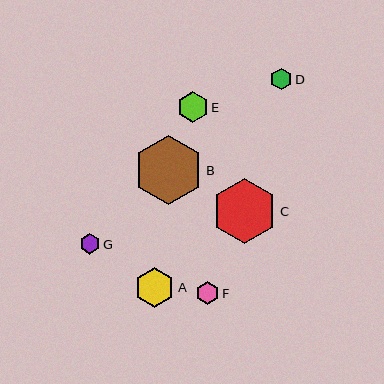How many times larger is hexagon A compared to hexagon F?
Hexagon A is approximately 1.7 times the size of hexagon F.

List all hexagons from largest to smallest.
From largest to smallest: B, C, A, E, F, D, G.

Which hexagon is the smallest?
Hexagon G is the smallest with a size of approximately 20 pixels.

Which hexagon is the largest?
Hexagon B is the largest with a size of approximately 69 pixels.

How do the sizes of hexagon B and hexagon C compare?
Hexagon B and hexagon C are approximately the same size.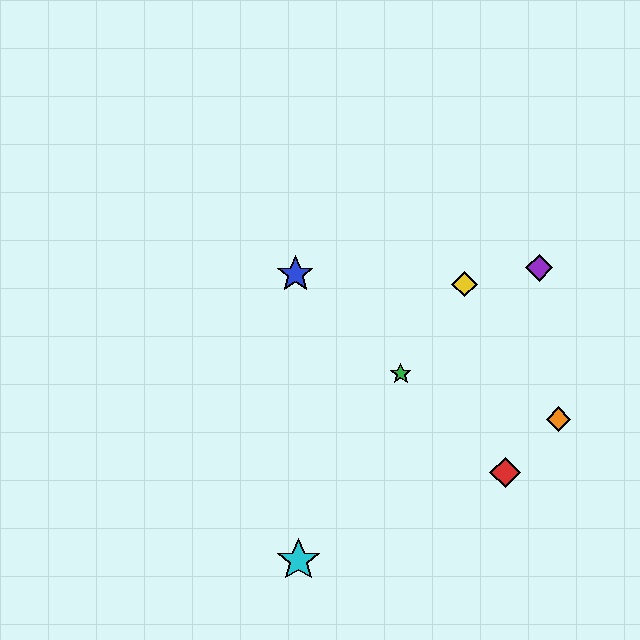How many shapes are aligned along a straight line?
3 shapes (the red diamond, the blue star, the green star) are aligned along a straight line.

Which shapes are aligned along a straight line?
The red diamond, the blue star, the green star are aligned along a straight line.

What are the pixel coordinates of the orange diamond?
The orange diamond is at (558, 419).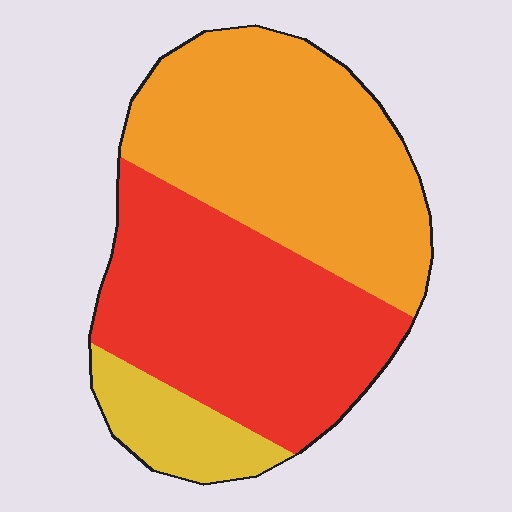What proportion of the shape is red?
Red takes up about two fifths (2/5) of the shape.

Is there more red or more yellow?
Red.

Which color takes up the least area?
Yellow, at roughly 10%.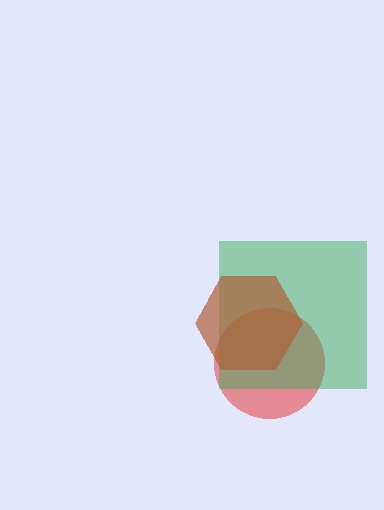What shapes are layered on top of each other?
The layered shapes are: a red circle, a green square, a brown hexagon.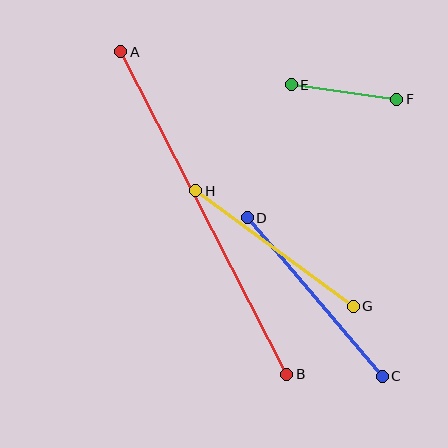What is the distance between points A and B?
The distance is approximately 363 pixels.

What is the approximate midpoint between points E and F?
The midpoint is at approximately (344, 92) pixels.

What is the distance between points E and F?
The distance is approximately 106 pixels.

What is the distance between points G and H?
The distance is approximately 195 pixels.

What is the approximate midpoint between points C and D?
The midpoint is at approximately (315, 297) pixels.